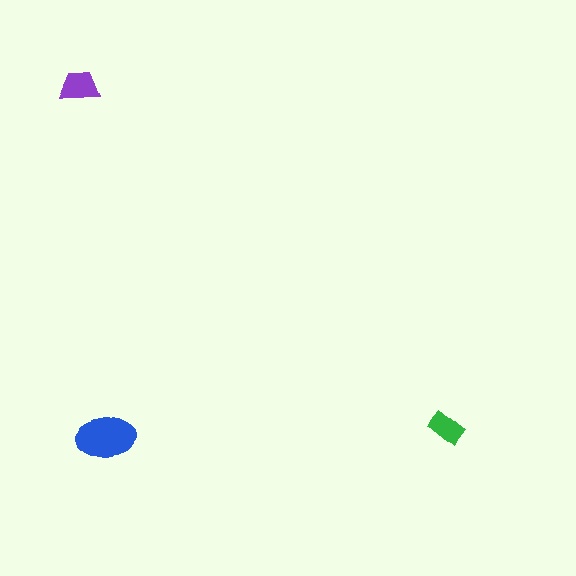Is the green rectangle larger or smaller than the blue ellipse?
Smaller.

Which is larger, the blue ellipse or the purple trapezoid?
The blue ellipse.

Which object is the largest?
The blue ellipse.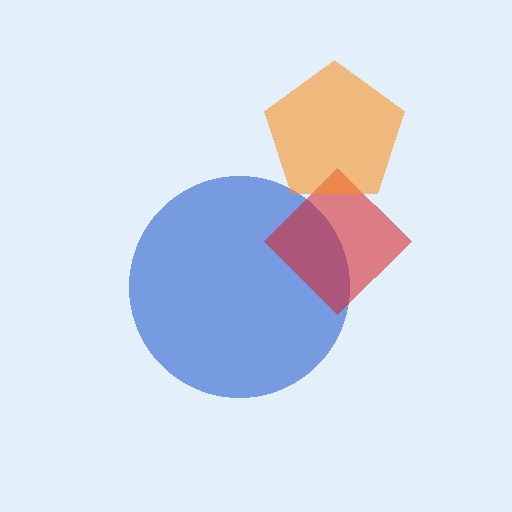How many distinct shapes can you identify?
There are 3 distinct shapes: a blue circle, a red diamond, an orange pentagon.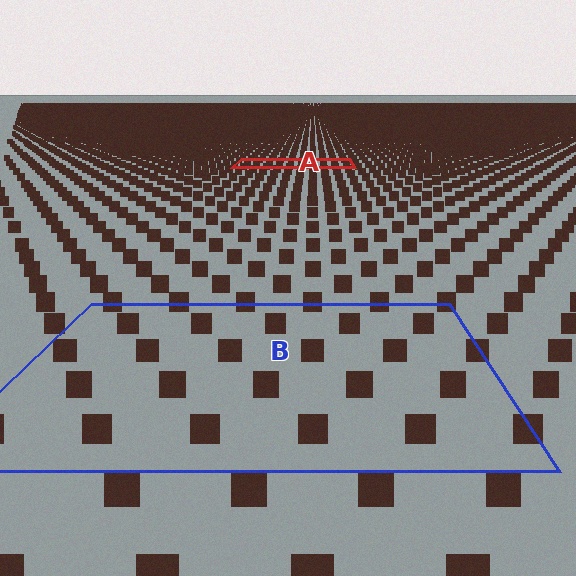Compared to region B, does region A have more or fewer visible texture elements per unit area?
Region A has more texture elements per unit area — they are packed more densely because it is farther away.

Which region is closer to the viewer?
Region B is closer. The texture elements there are larger and more spread out.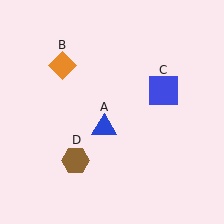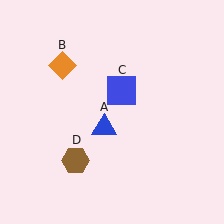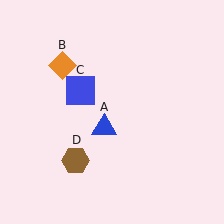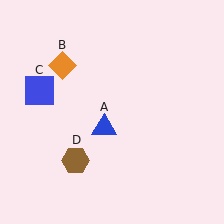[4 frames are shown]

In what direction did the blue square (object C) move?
The blue square (object C) moved left.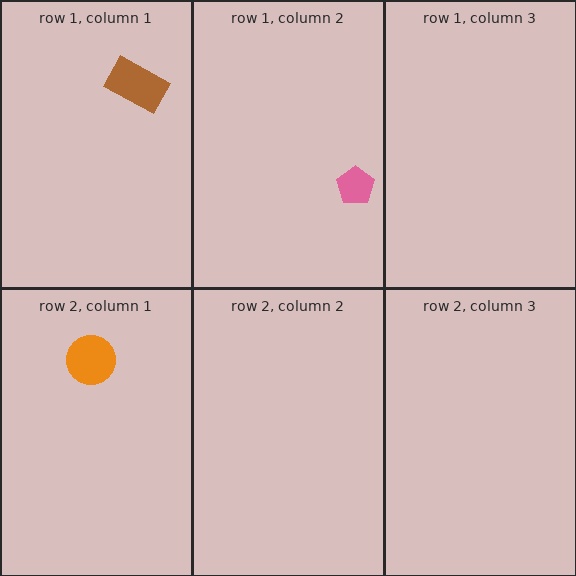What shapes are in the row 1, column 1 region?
The brown rectangle.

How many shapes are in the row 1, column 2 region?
1.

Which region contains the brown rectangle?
The row 1, column 1 region.